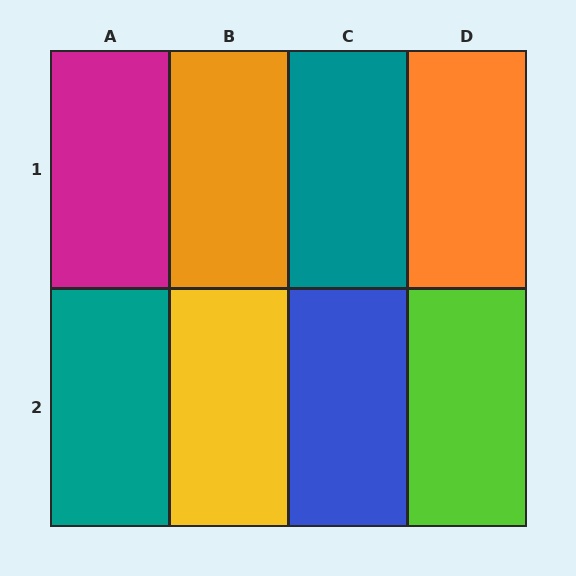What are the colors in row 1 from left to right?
Magenta, orange, teal, orange.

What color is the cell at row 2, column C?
Blue.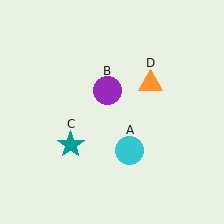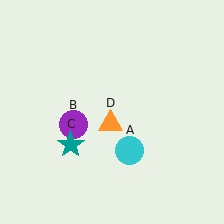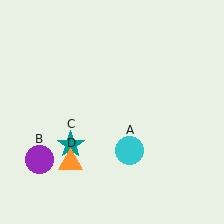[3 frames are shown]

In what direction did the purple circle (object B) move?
The purple circle (object B) moved down and to the left.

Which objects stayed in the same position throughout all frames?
Cyan circle (object A) and teal star (object C) remained stationary.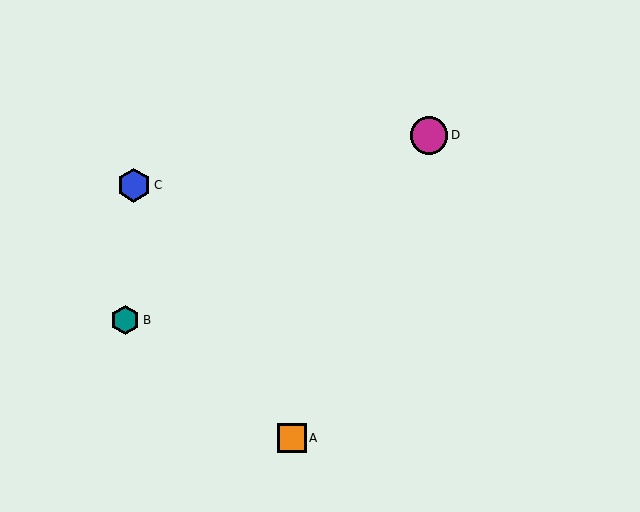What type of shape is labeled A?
Shape A is an orange square.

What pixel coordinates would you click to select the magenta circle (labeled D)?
Click at (429, 135) to select the magenta circle D.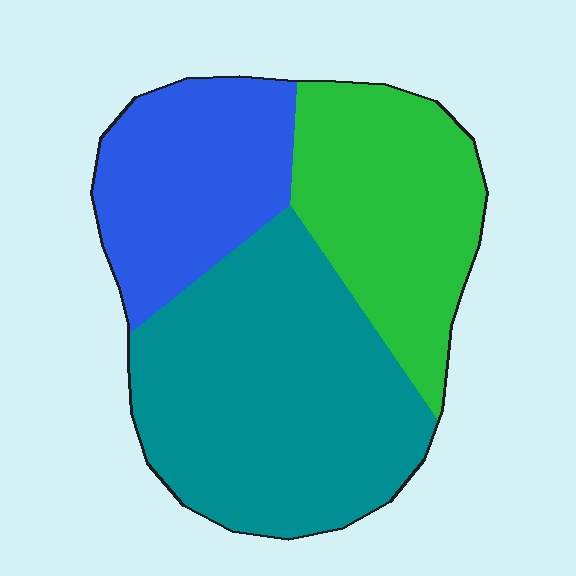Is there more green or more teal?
Teal.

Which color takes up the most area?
Teal, at roughly 45%.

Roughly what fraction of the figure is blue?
Blue covers around 25% of the figure.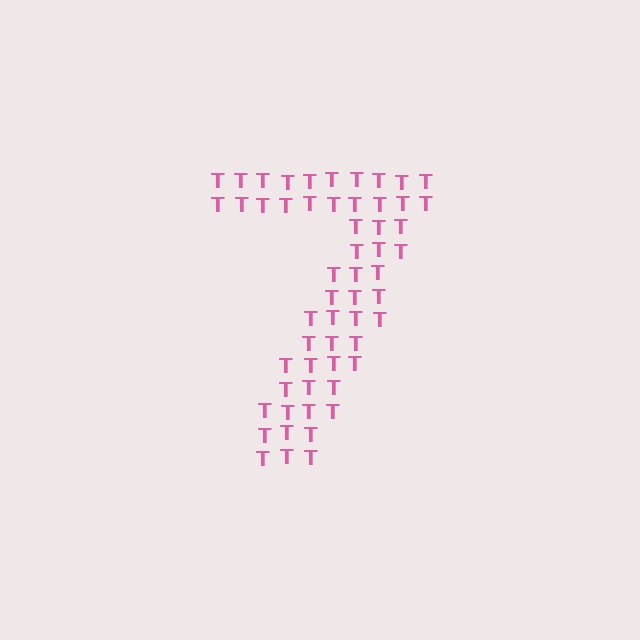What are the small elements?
The small elements are letter T's.